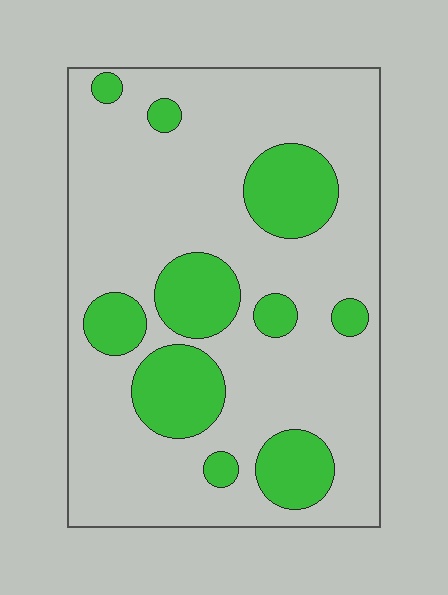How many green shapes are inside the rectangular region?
10.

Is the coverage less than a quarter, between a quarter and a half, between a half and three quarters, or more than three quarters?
Less than a quarter.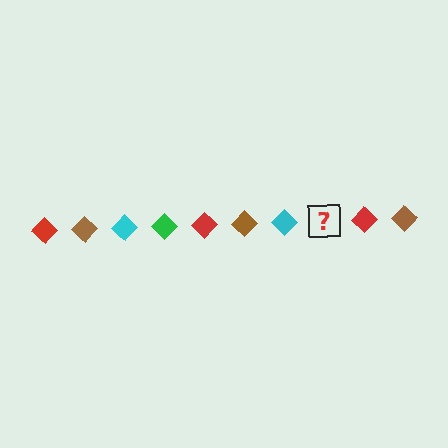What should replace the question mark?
The question mark should be replaced with a green diamond.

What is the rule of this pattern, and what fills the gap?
The rule is that the pattern cycles through red, brown, cyan, green diamonds. The gap should be filled with a green diamond.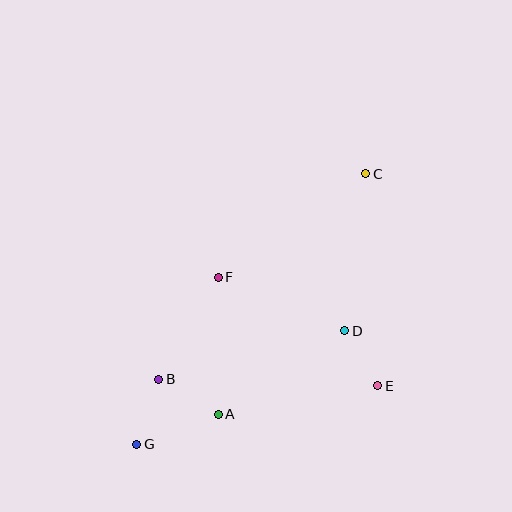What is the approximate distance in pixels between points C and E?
The distance between C and E is approximately 212 pixels.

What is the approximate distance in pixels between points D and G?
The distance between D and G is approximately 237 pixels.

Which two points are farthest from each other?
Points C and G are farthest from each other.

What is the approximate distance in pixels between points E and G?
The distance between E and G is approximately 248 pixels.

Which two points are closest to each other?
Points D and E are closest to each other.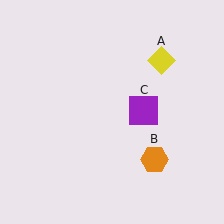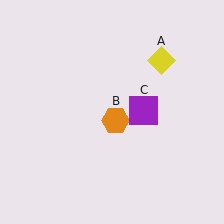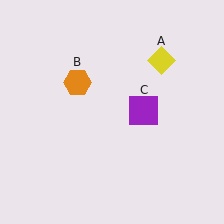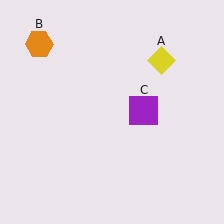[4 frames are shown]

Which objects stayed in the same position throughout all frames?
Yellow diamond (object A) and purple square (object C) remained stationary.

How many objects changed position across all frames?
1 object changed position: orange hexagon (object B).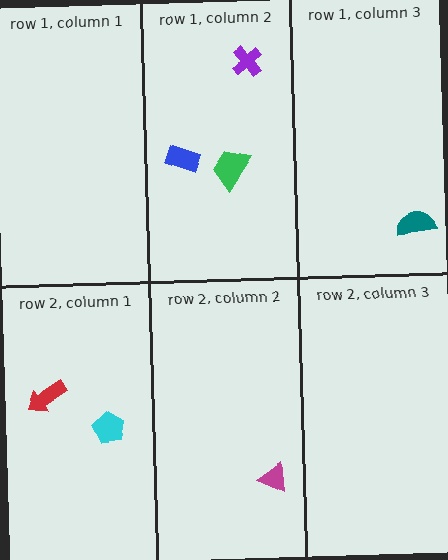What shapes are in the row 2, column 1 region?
The cyan pentagon, the red arrow.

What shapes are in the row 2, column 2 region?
The magenta triangle.